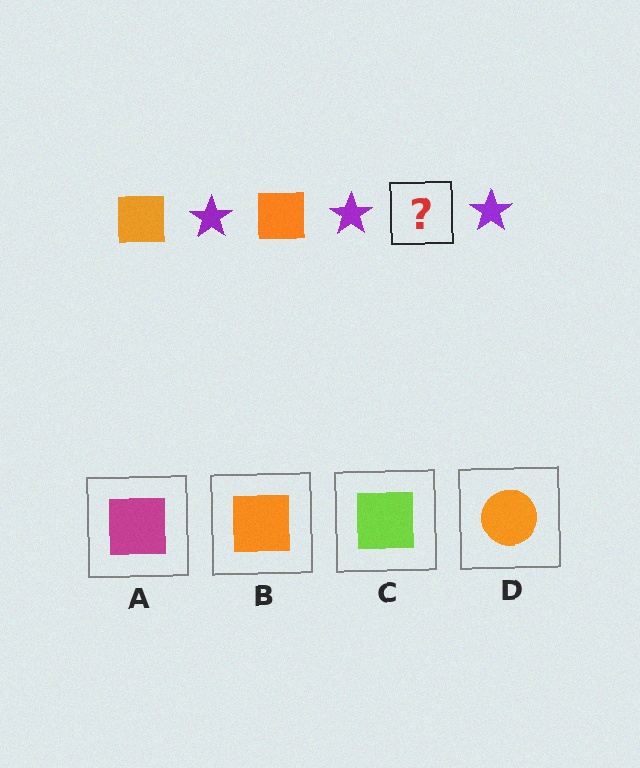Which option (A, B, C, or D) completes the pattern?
B.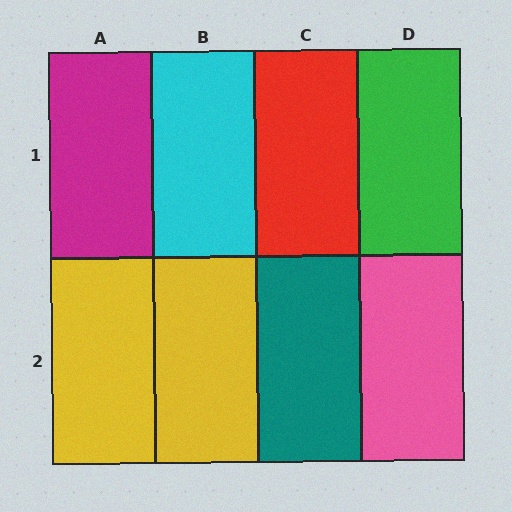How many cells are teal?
1 cell is teal.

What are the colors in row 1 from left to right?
Magenta, cyan, red, green.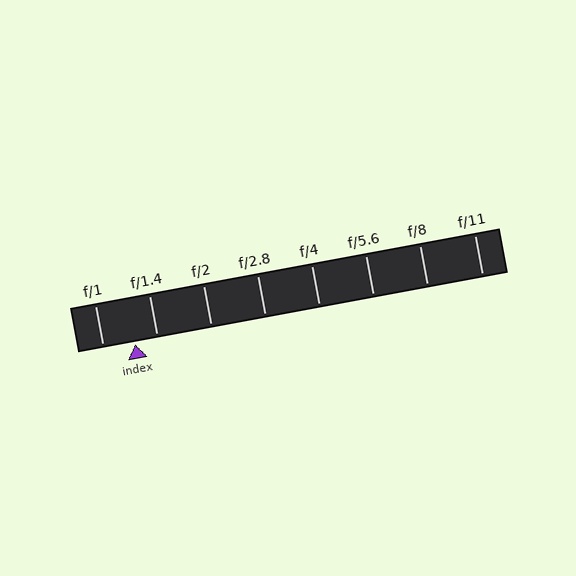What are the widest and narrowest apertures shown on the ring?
The widest aperture shown is f/1 and the narrowest is f/11.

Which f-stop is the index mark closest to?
The index mark is closest to f/1.4.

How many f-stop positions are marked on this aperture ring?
There are 8 f-stop positions marked.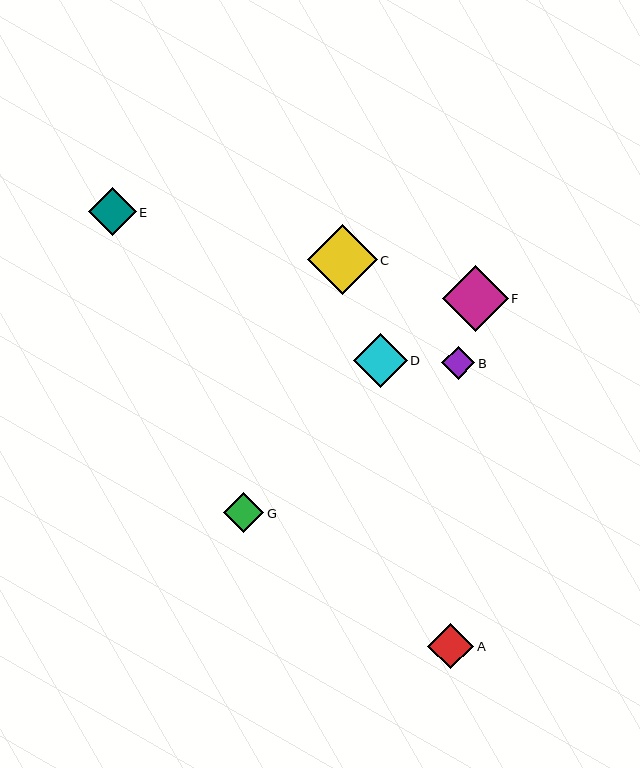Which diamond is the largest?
Diamond C is the largest with a size of approximately 70 pixels.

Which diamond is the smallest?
Diamond B is the smallest with a size of approximately 33 pixels.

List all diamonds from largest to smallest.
From largest to smallest: C, F, D, E, A, G, B.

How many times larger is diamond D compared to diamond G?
Diamond D is approximately 1.3 times the size of diamond G.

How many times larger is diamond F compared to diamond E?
Diamond F is approximately 1.4 times the size of diamond E.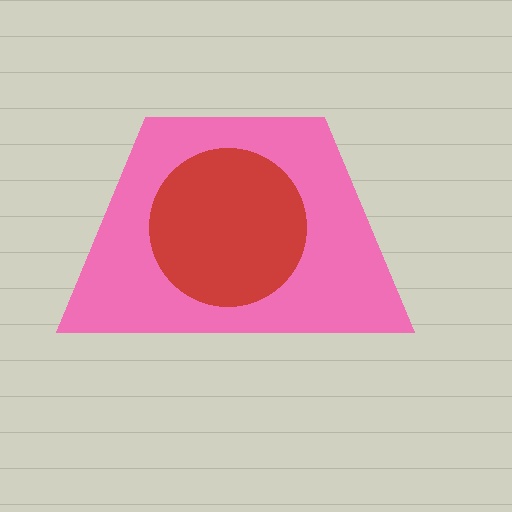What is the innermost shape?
The red circle.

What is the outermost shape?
The pink trapezoid.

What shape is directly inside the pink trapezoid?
The red circle.